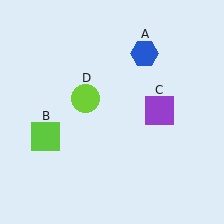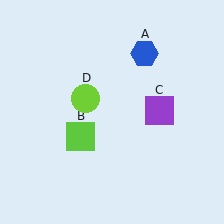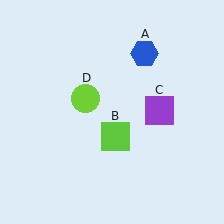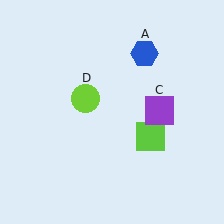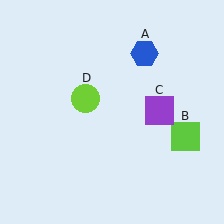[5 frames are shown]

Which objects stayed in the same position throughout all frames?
Blue hexagon (object A) and purple square (object C) and lime circle (object D) remained stationary.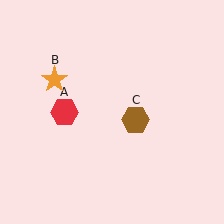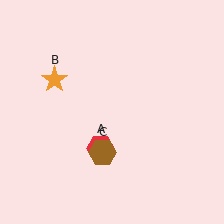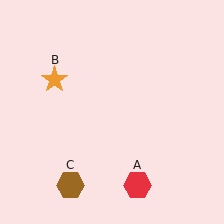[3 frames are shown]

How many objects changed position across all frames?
2 objects changed position: red hexagon (object A), brown hexagon (object C).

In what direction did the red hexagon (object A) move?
The red hexagon (object A) moved down and to the right.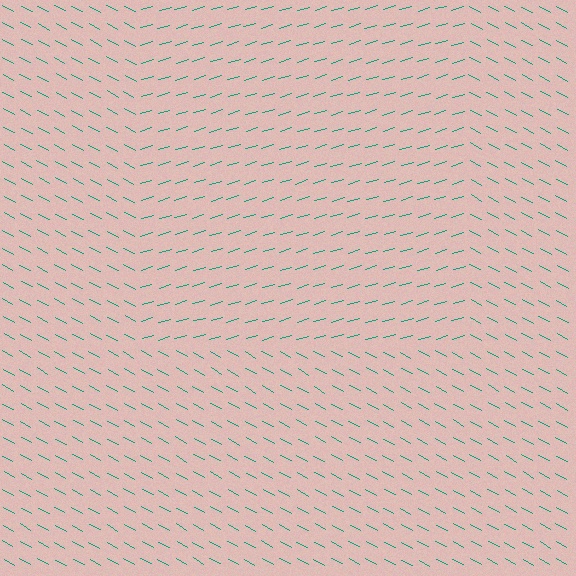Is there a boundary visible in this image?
Yes, there is a texture boundary formed by a change in line orientation.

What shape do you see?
I see a rectangle.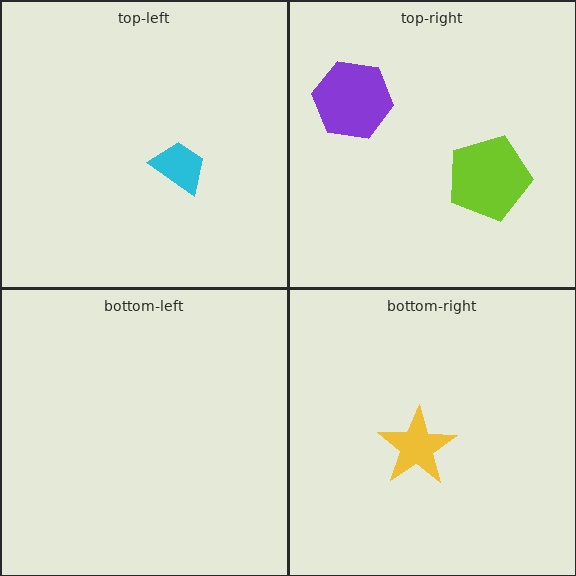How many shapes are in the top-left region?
1.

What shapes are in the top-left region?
The cyan trapezoid.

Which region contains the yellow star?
The bottom-right region.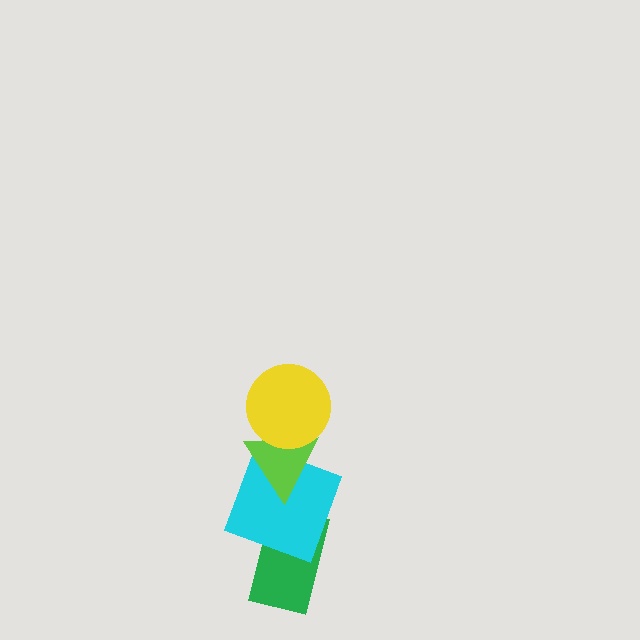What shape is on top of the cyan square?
The lime triangle is on top of the cyan square.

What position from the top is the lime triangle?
The lime triangle is 2nd from the top.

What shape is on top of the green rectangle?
The cyan square is on top of the green rectangle.